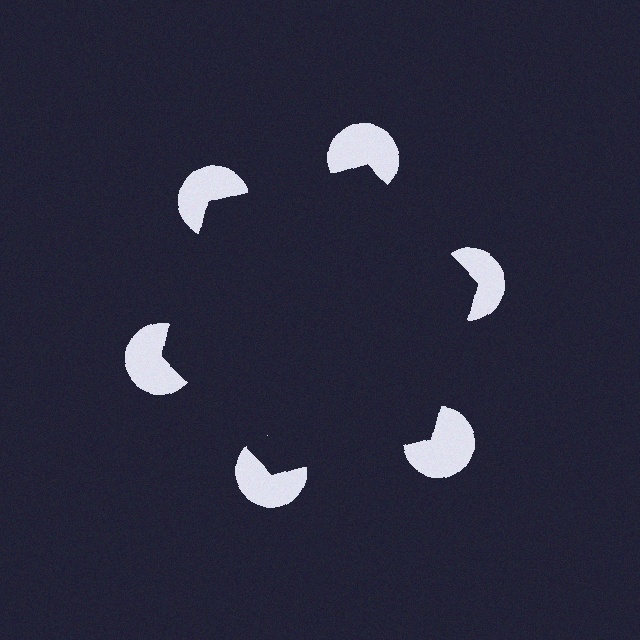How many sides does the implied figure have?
6 sides.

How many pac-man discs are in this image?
There are 6 — one at each vertex of the illusory hexagon.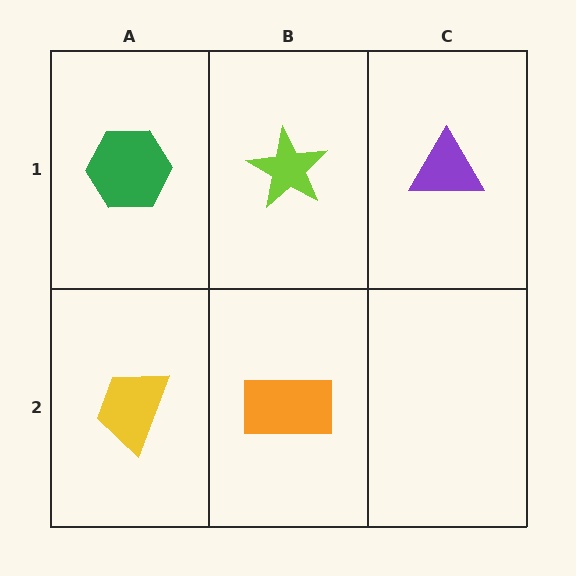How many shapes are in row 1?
3 shapes.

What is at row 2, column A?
A yellow trapezoid.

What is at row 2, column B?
An orange rectangle.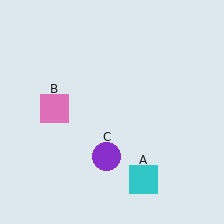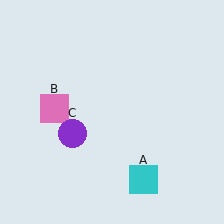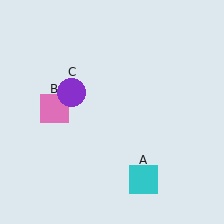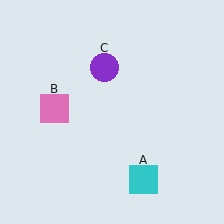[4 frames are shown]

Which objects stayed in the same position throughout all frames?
Cyan square (object A) and pink square (object B) remained stationary.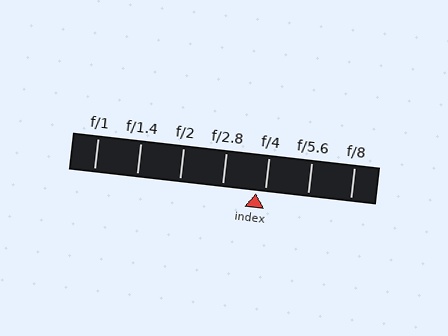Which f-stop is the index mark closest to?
The index mark is closest to f/4.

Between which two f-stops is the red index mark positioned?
The index mark is between f/2.8 and f/4.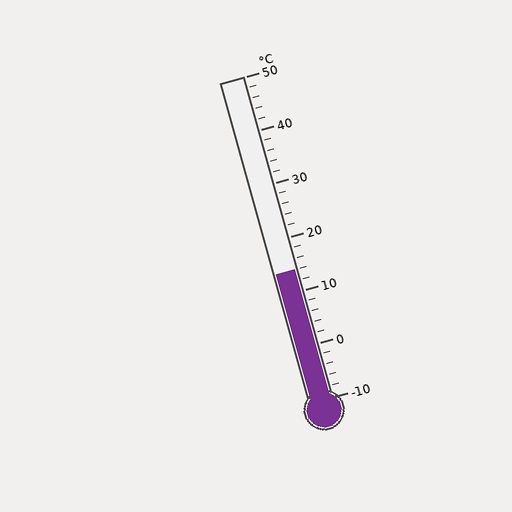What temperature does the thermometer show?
The thermometer shows approximately 14°C.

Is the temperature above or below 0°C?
The temperature is above 0°C.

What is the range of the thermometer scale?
The thermometer scale ranges from -10°C to 50°C.